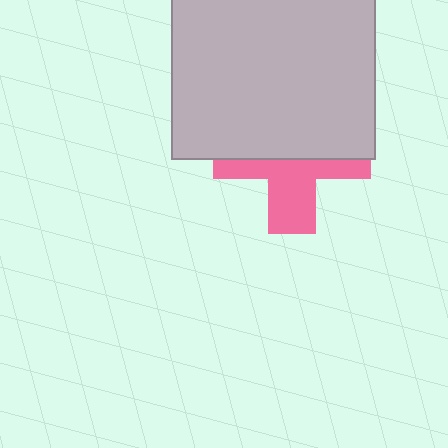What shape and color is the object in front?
The object in front is a light gray square.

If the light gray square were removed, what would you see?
You would see the complete pink cross.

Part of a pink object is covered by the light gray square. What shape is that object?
It is a cross.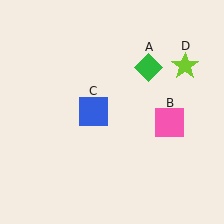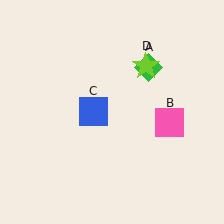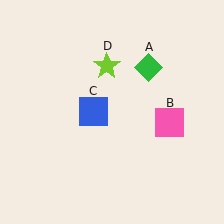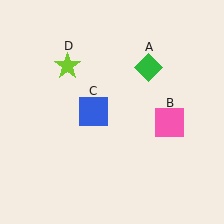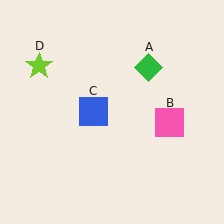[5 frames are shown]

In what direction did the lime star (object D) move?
The lime star (object D) moved left.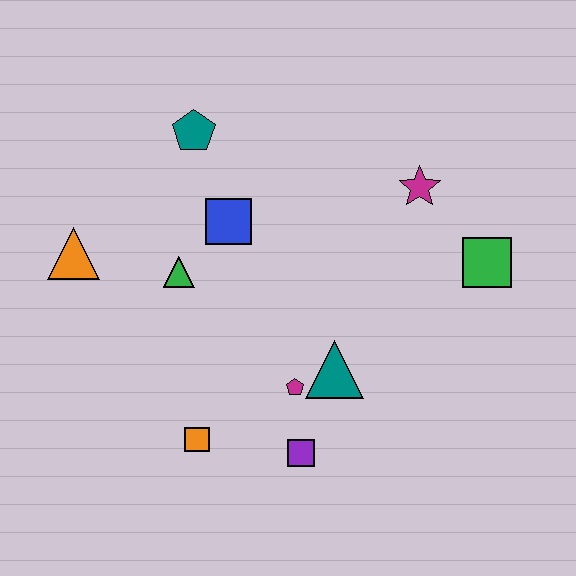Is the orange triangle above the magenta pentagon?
Yes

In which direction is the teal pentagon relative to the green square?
The teal pentagon is to the left of the green square.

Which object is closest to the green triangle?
The blue square is closest to the green triangle.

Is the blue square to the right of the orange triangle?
Yes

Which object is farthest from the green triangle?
The green square is farthest from the green triangle.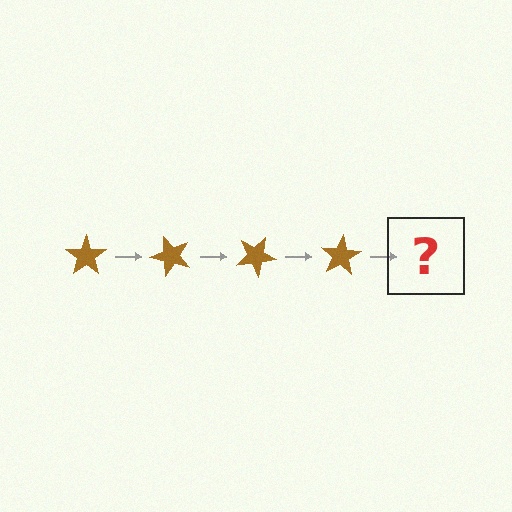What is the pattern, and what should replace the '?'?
The pattern is that the star rotates 50 degrees each step. The '?' should be a brown star rotated 200 degrees.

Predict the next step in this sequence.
The next step is a brown star rotated 200 degrees.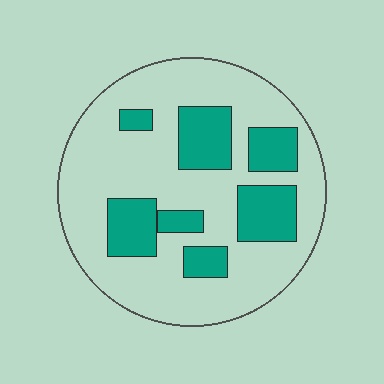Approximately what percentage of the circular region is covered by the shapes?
Approximately 25%.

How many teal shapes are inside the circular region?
7.